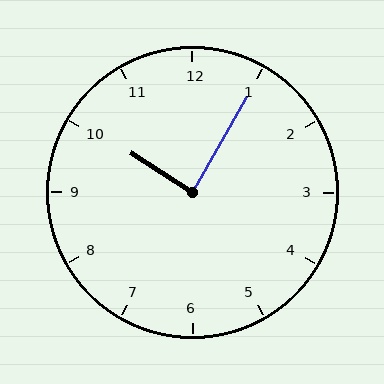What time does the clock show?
10:05.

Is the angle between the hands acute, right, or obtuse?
It is right.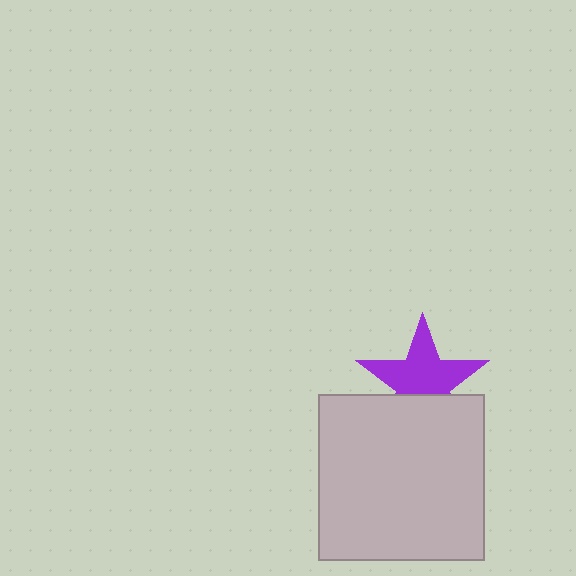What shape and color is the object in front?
The object in front is a light gray square.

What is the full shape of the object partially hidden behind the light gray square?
The partially hidden object is a purple star.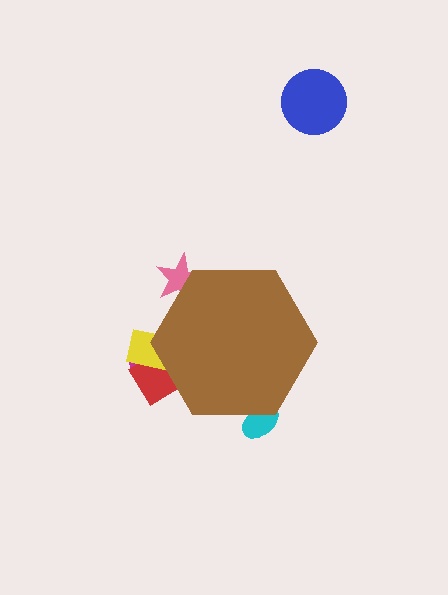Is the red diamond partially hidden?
Yes, the red diamond is partially hidden behind the brown hexagon.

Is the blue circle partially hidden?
No, the blue circle is fully visible.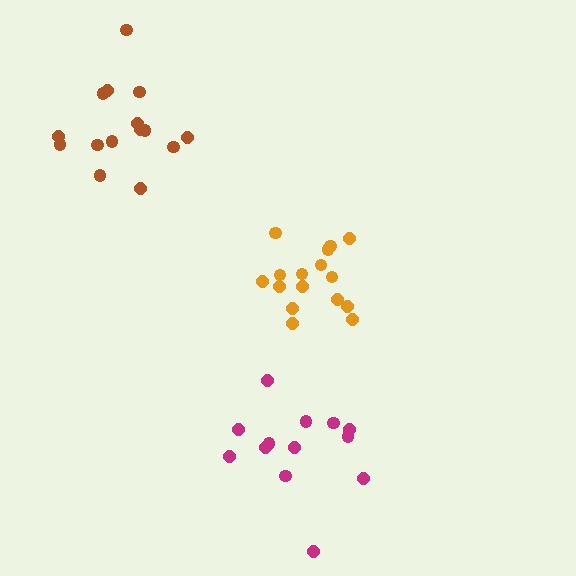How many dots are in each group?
Group 1: 13 dots, Group 2: 16 dots, Group 3: 15 dots (44 total).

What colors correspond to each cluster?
The clusters are colored: magenta, orange, brown.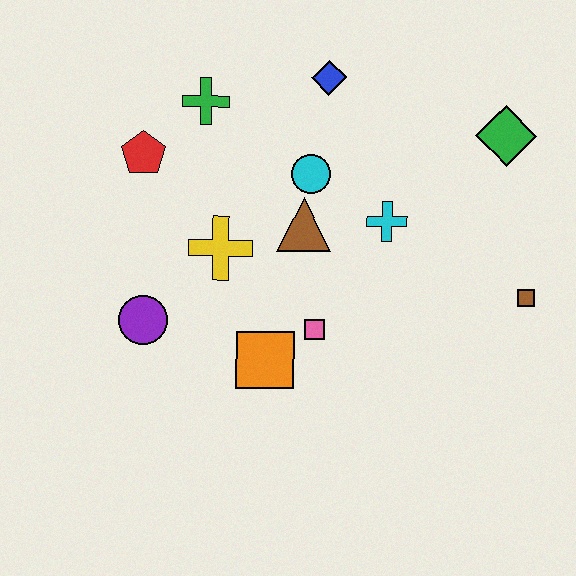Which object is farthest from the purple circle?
The green diamond is farthest from the purple circle.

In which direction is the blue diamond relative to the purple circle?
The blue diamond is above the purple circle.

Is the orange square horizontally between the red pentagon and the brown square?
Yes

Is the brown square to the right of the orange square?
Yes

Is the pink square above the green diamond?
No